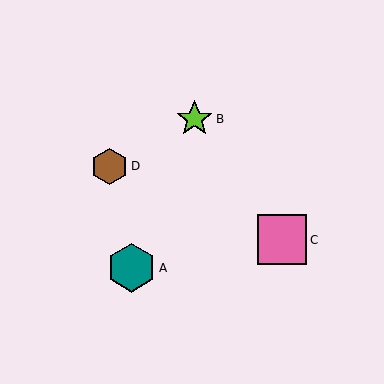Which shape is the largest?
The pink square (labeled C) is the largest.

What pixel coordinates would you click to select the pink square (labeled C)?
Click at (282, 240) to select the pink square C.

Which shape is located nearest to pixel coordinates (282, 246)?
The pink square (labeled C) at (282, 240) is nearest to that location.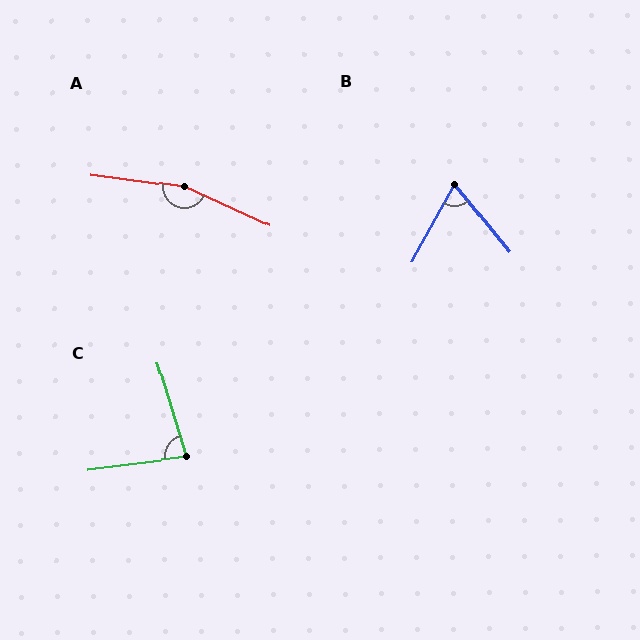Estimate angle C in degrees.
Approximately 81 degrees.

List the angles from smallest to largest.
B (68°), C (81°), A (162°).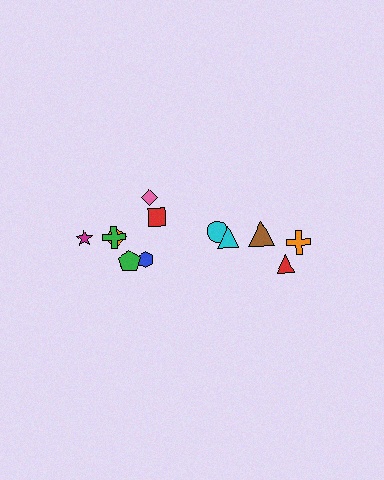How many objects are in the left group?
There are 7 objects.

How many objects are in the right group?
There are 5 objects.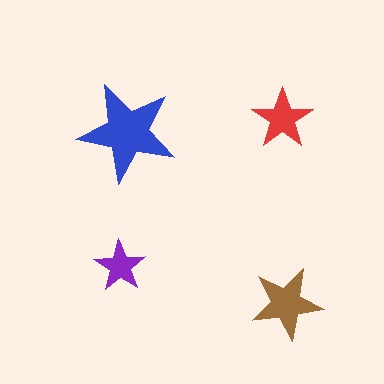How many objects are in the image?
There are 4 objects in the image.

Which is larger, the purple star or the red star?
The red one.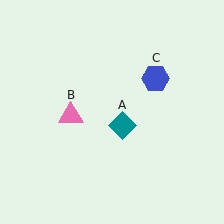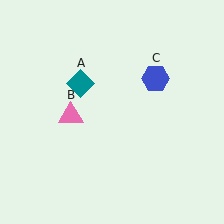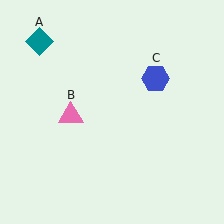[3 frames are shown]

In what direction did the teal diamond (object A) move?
The teal diamond (object A) moved up and to the left.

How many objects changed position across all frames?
1 object changed position: teal diamond (object A).